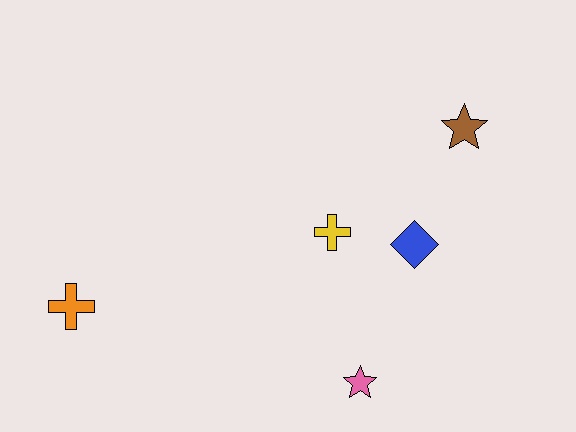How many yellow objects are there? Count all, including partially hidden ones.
There is 1 yellow object.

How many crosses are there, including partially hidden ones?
There are 2 crosses.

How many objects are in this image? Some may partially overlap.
There are 5 objects.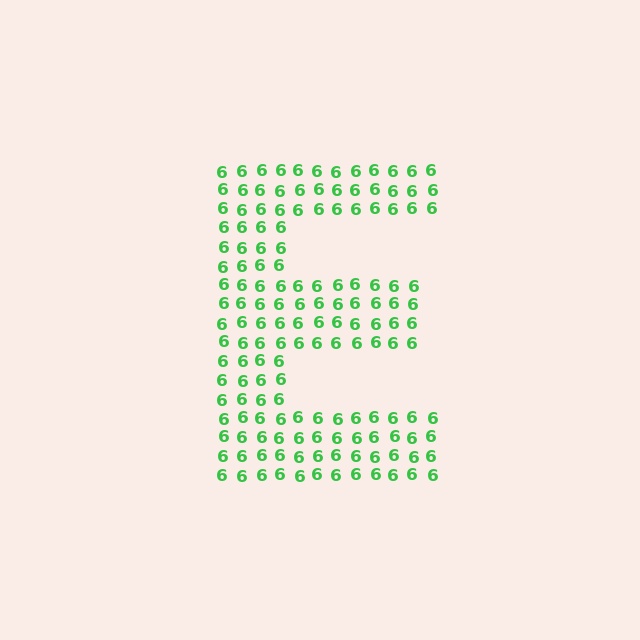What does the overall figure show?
The overall figure shows the letter E.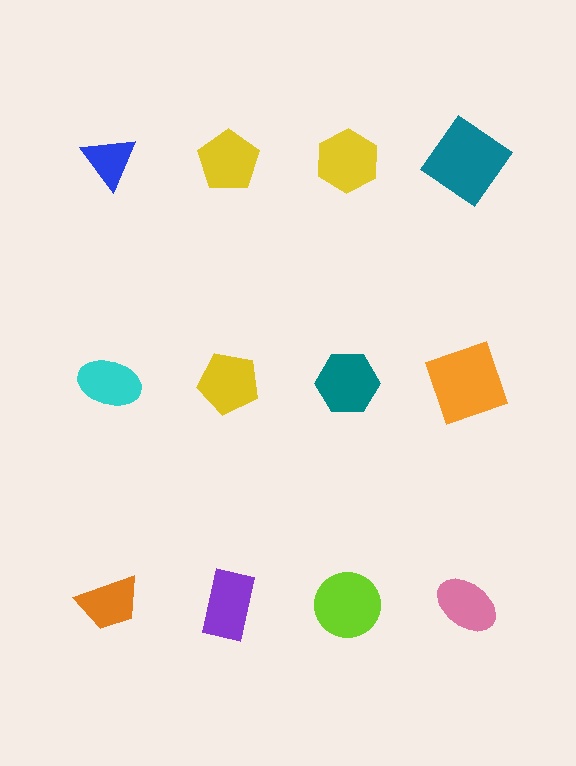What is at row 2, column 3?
A teal hexagon.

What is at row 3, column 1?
An orange trapezoid.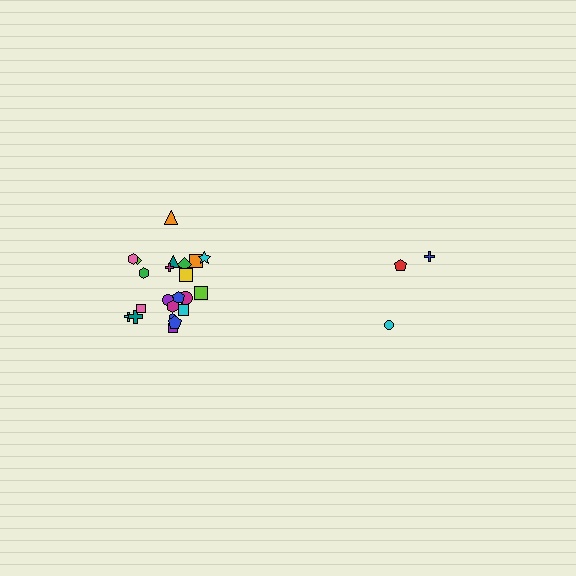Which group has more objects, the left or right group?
The left group.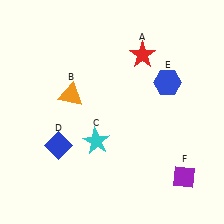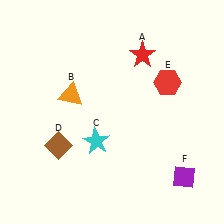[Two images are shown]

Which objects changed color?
D changed from blue to brown. E changed from blue to red.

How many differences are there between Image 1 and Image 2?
There are 2 differences between the two images.